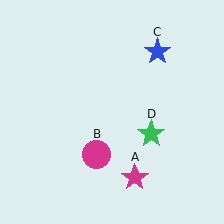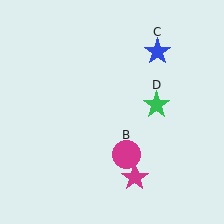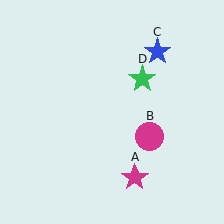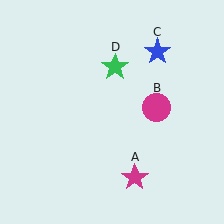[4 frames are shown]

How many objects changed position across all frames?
2 objects changed position: magenta circle (object B), green star (object D).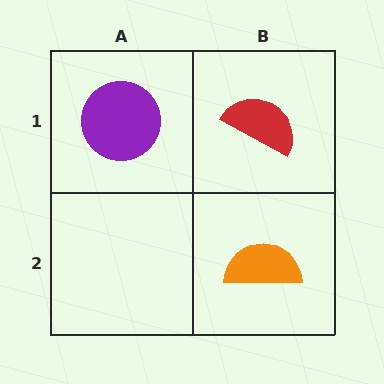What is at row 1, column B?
A red semicircle.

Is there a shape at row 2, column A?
No, that cell is empty.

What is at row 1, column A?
A purple circle.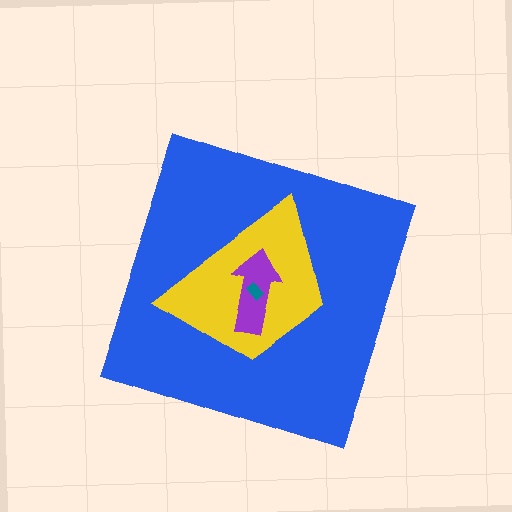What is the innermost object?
The teal rectangle.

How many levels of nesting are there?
4.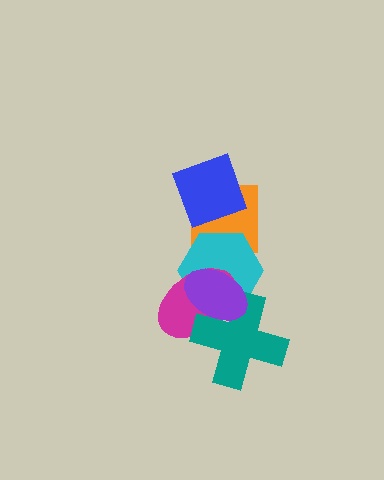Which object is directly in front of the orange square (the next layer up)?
The cyan hexagon is directly in front of the orange square.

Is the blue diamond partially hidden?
No, no other shape covers it.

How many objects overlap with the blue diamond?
1 object overlaps with the blue diamond.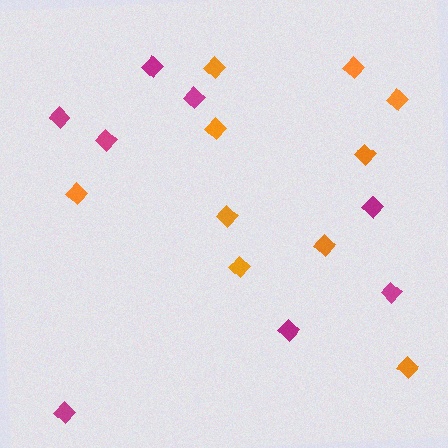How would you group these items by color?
There are 2 groups: one group of magenta diamonds (8) and one group of orange diamonds (10).